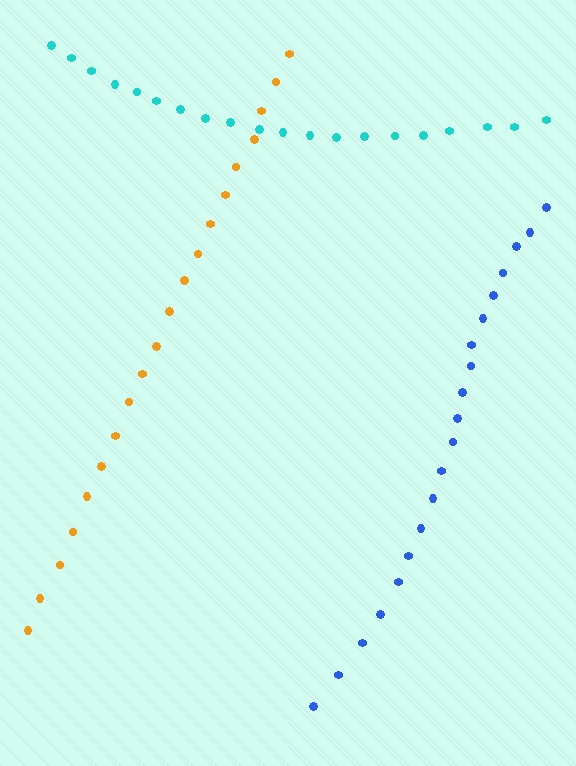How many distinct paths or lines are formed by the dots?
There are 3 distinct paths.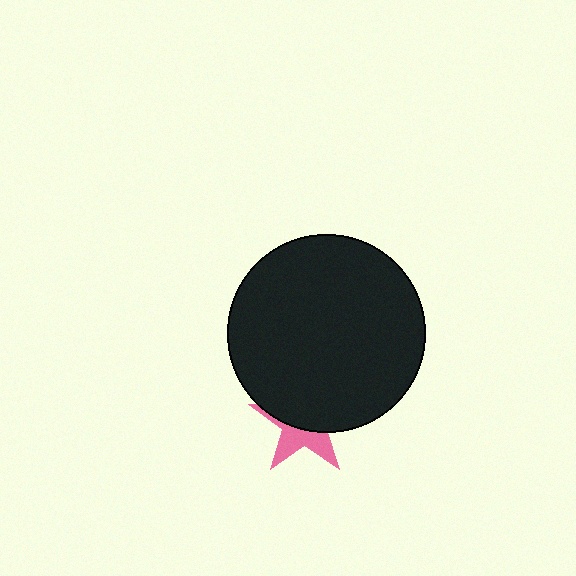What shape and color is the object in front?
The object in front is a black circle.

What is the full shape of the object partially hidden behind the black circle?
The partially hidden object is a pink star.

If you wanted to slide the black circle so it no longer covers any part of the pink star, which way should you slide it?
Slide it up — that is the most direct way to separate the two shapes.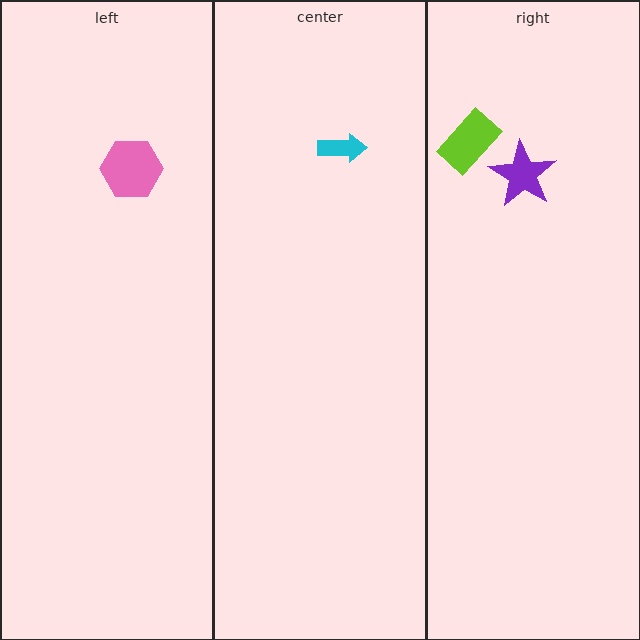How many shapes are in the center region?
1.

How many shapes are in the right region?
2.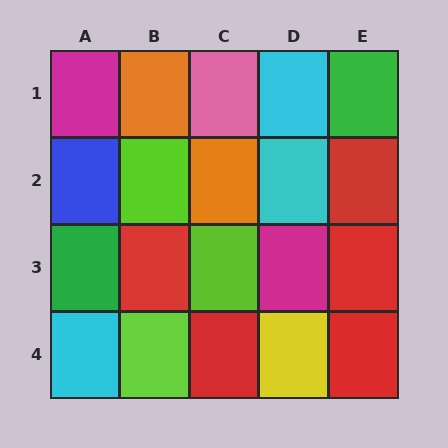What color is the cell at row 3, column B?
Red.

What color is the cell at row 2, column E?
Red.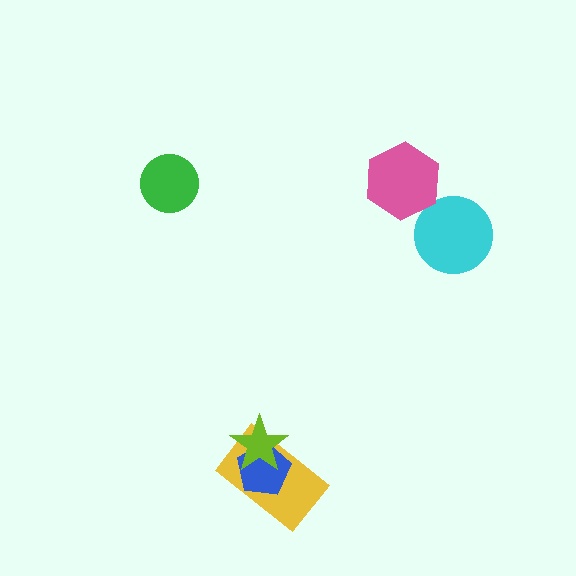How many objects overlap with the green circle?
0 objects overlap with the green circle.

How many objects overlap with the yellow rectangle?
2 objects overlap with the yellow rectangle.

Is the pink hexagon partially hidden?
No, no other shape covers it.